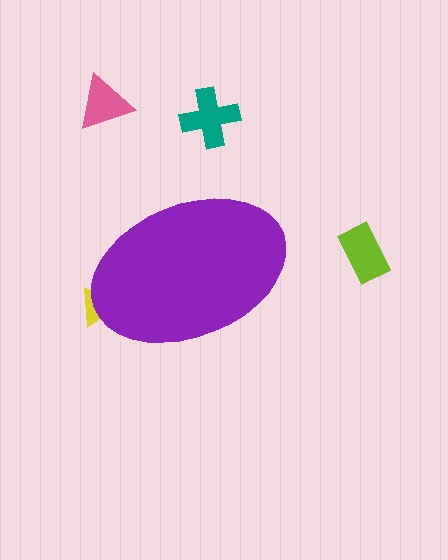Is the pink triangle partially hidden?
No, the pink triangle is fully visible.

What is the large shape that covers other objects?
A purple ellipse.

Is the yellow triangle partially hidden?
Yes, the yellow triangle is partially hidden behind the purple ellipse.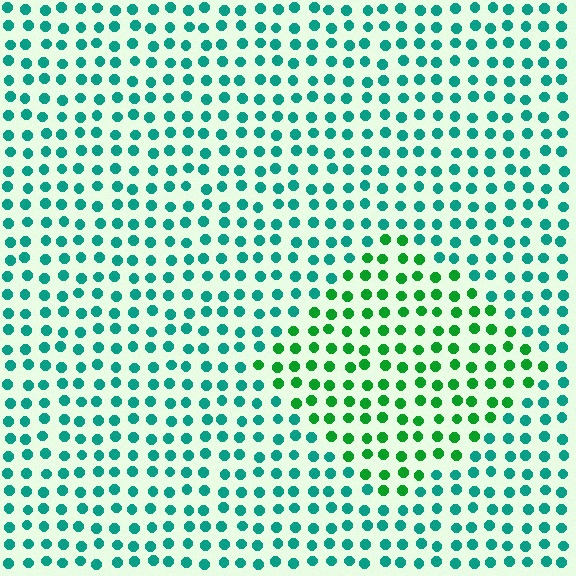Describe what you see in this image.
The image is filled with small teal elements in a uniform arrangement. A diamond-shaped region is visible where the elements are tinted to a slightly different hue, forming a subtle color boundary.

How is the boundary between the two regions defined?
The boundary is defined purely by a slight shift in hue (about 39 degrees). Spacing, size, and orientation are identical on both sides.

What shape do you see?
I see a diamond.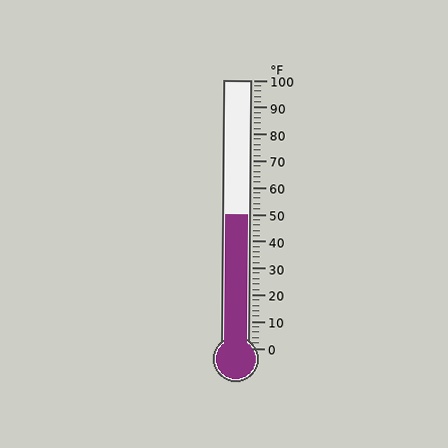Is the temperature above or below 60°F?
The temperature is below 60°F.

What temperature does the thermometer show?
The thermometer shows approximately 50°F.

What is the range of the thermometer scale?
The thermometer scale ranges from 0°F to 100°F.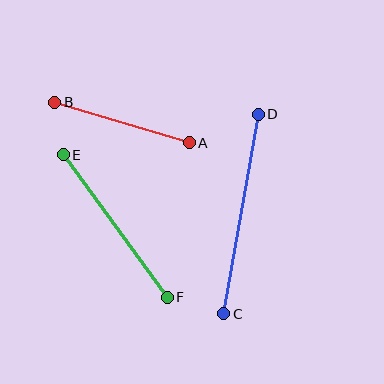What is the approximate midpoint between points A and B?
The midpoint is at approximately (122, 122) pixels.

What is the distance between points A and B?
The distance is approximately 140 pixels.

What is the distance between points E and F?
The distance is approximately 176 pixels.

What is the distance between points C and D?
The distance is approximately 202 pixels.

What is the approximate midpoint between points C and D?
The midpoint is at approximately (241, 214) pixels.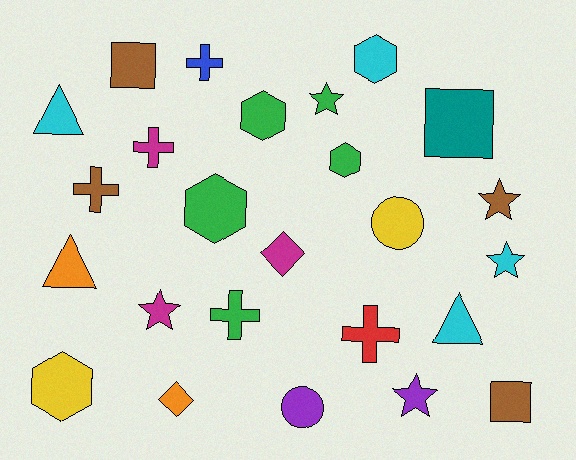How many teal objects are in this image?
There is 1 teal object.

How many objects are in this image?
There are 25 objects.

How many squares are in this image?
There are 3 squares.